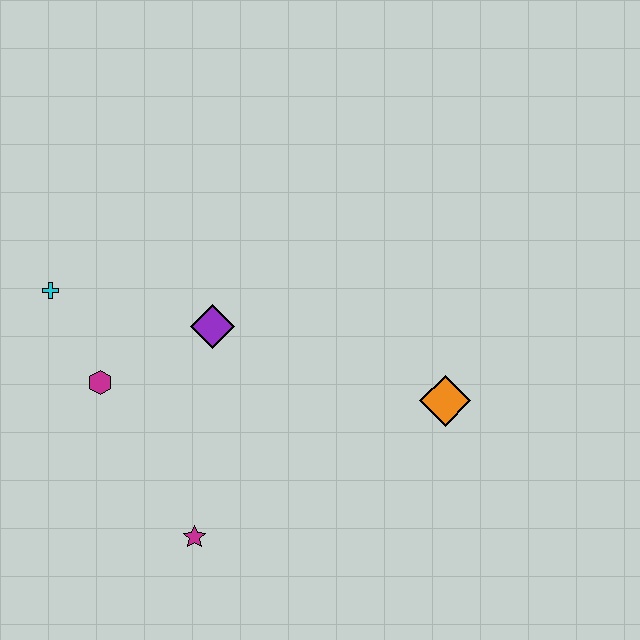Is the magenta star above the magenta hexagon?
No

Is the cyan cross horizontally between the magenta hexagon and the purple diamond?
No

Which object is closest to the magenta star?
The magenta hexagon is closest to the magenta star.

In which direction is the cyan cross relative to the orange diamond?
The cyan cross is to the left of the orange diamond.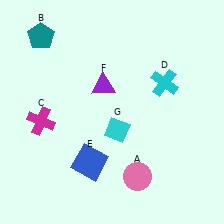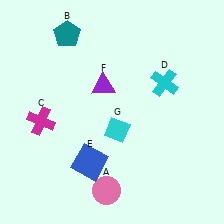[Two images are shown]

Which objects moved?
The objects that moved are: the pink circle (A), the teal pentagon (B).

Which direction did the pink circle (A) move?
The pink circle (A) moved left.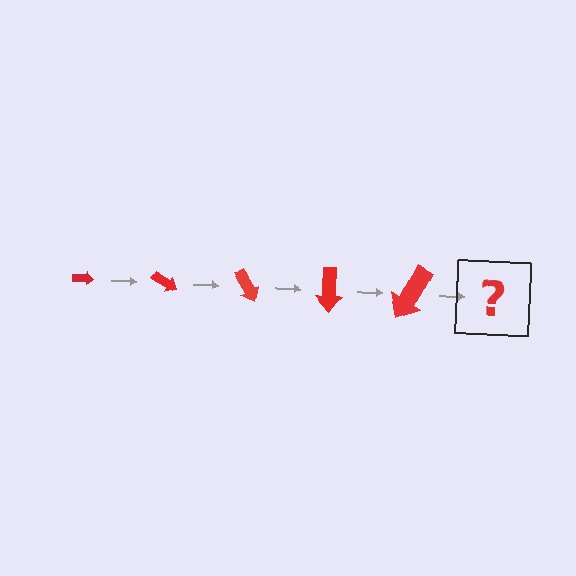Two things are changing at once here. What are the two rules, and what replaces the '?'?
The two rules are that the arrow grows larger each step and it rotates 30 degrees each step. The '?' should be an arrow, larger than the previous one and rotated 150 degrees from the start.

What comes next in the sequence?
The next element should be an arrow, larger than the previous one and rotated 150 degrees from the start.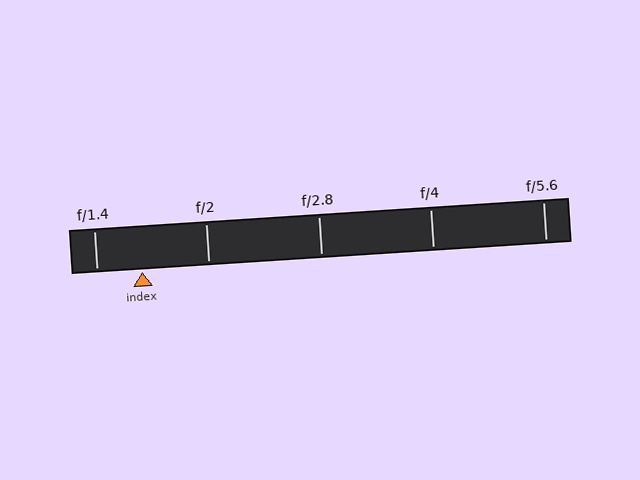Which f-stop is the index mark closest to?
The index mark is closest to f/1.4.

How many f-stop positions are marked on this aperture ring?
There are 5 f-stop positions marked.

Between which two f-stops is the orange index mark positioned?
The index mark is between f/1.4 and f/2.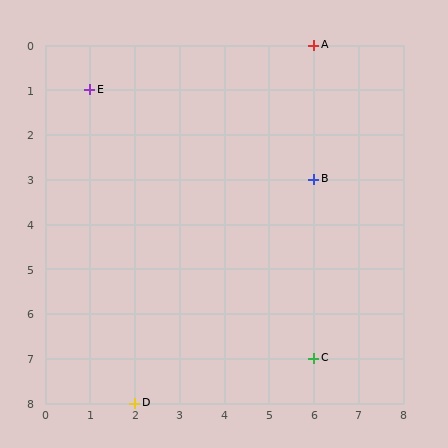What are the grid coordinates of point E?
Point E is at grid coordinates (1, 1).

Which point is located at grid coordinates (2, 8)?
Point D is at (2, 8).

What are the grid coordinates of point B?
Point B is at grid coordinates (6, 3).